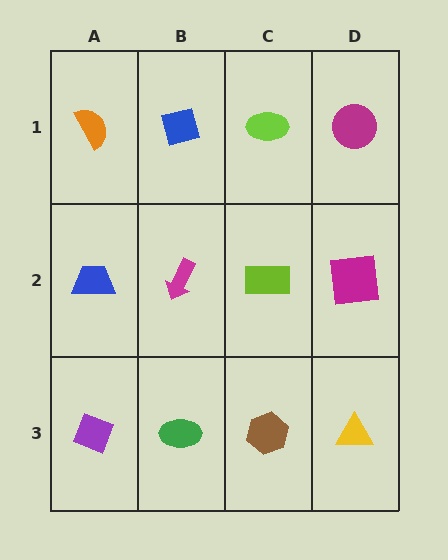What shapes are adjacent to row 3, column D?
A magenta square (row 2, column D), a brown hexagon (row 3, column C).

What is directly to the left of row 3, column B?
A purple diamond.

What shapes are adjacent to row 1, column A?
A blue trapezoid (row 2, column A), a blue square (row 1, column B).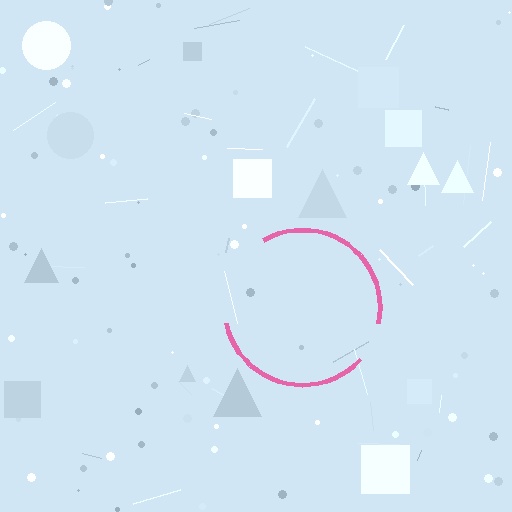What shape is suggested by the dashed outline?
The dashed outline suggests a circle.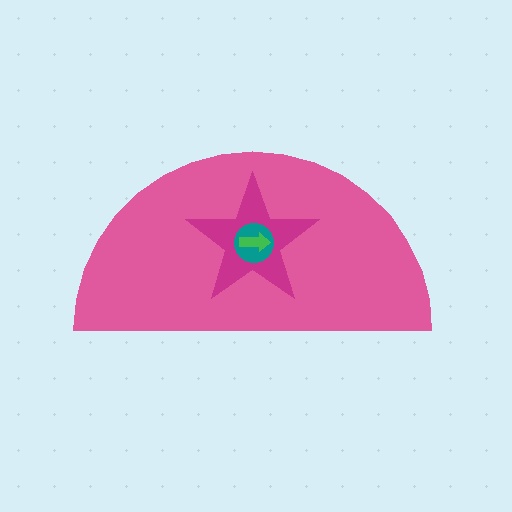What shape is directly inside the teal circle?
The green arrow.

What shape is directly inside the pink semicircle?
The magenta star.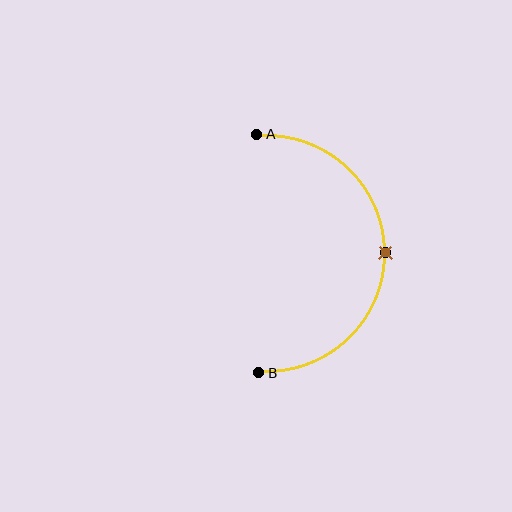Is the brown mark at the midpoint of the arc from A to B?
Yes. The brown mark lies on the arc at equal arc-length from both A and B — it is the arc midpoint.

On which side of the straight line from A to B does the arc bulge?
The arc bulges to the right of the straight line connecting A and B.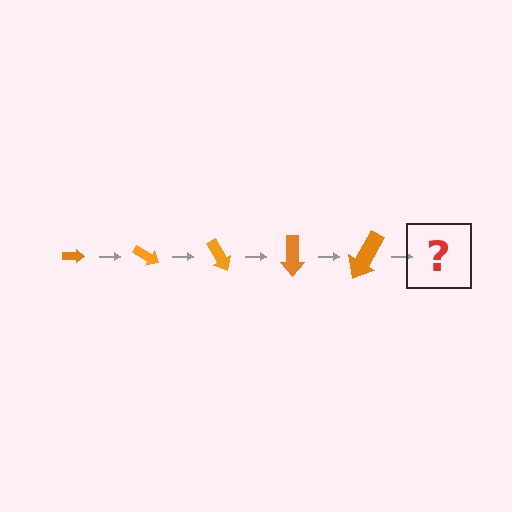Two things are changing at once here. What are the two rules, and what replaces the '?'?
The two rules are that the arrow grows larger each step and it rotates 30 degrees each step. The '?' should be an arrow, larger than the previous one and rotated 150 degrees from the start.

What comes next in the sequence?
The next element should be an arrow, larger than the previous one and rotated 150 degrees from the start.